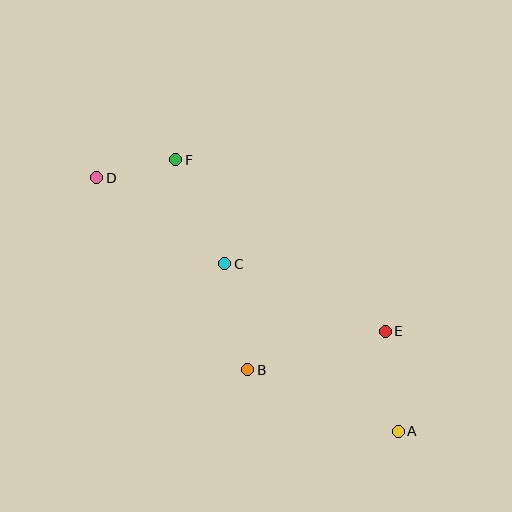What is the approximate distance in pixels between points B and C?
The distance between B and C is approximately 108 pixels.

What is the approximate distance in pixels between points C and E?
The distance between C and E is approximately 174 pixels.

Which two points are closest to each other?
Points D and F are closest to each other.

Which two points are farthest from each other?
Points A and D are farthest from each other.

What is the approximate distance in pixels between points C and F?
The distance between C and F is approximately 115 pixels.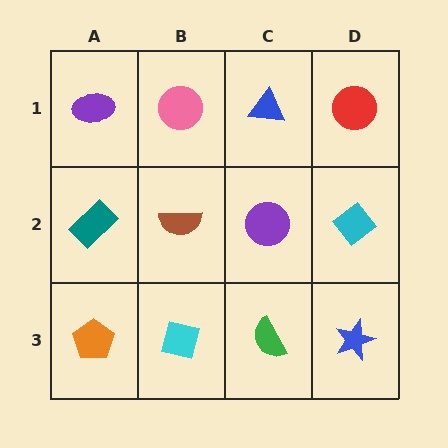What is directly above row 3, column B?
A brown semicircle.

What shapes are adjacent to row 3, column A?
A teal rectangle (row 2, column A), a cyan square (row 3, column B).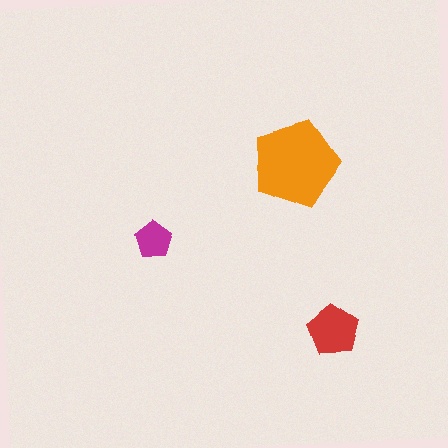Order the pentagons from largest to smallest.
the orange one, the red one, the magenta one.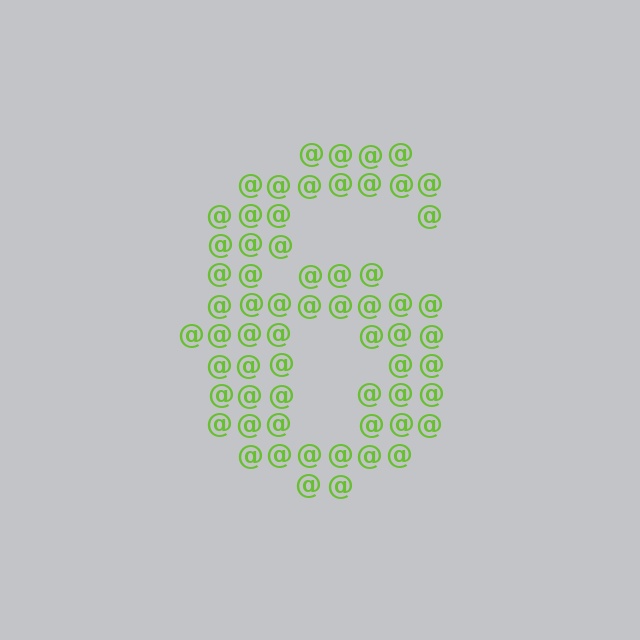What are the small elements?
The small elements are at signs.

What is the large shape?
The large shape is the digit 6.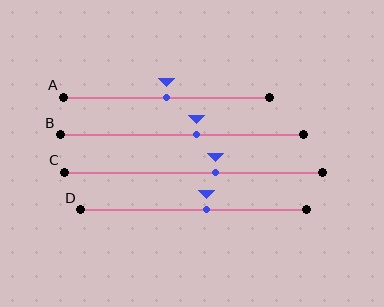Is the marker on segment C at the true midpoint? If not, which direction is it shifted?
No, the marker on segment C is shifted to the right by about 9% of the segment length.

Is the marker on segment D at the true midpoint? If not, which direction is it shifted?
No, the marker on segment D is shifted to the right by about 6% of the segment length.